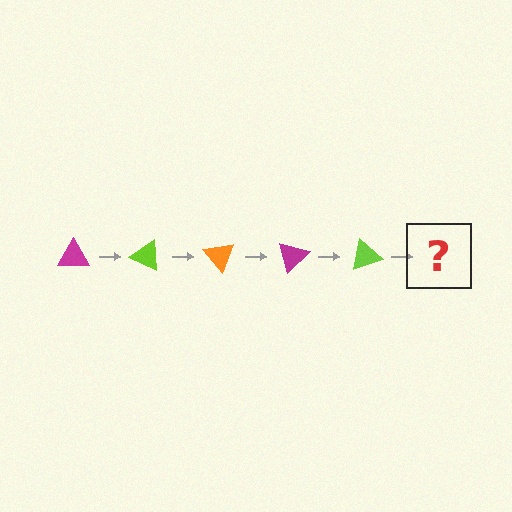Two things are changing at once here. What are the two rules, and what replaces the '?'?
The two rules are that it rotates 25 degrees each step and the color cycles through magenta, lime, and orange. The '?' should be an orange triangle, rotated 125 degrees from the start.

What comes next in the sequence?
The next element should be an orange triangle, rotated 125 degrees from the start.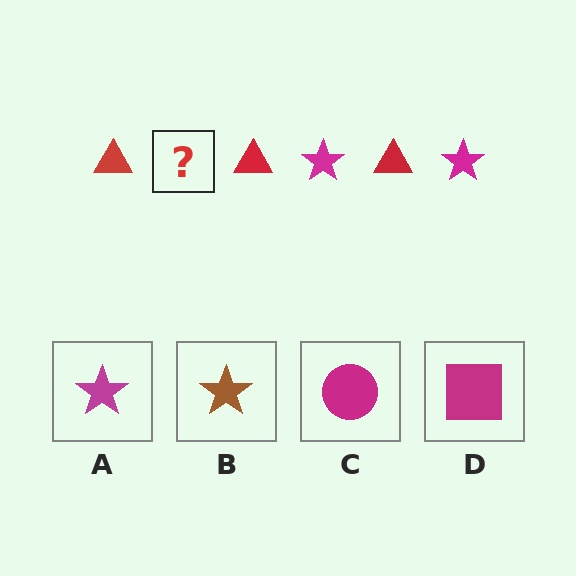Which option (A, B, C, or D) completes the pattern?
A.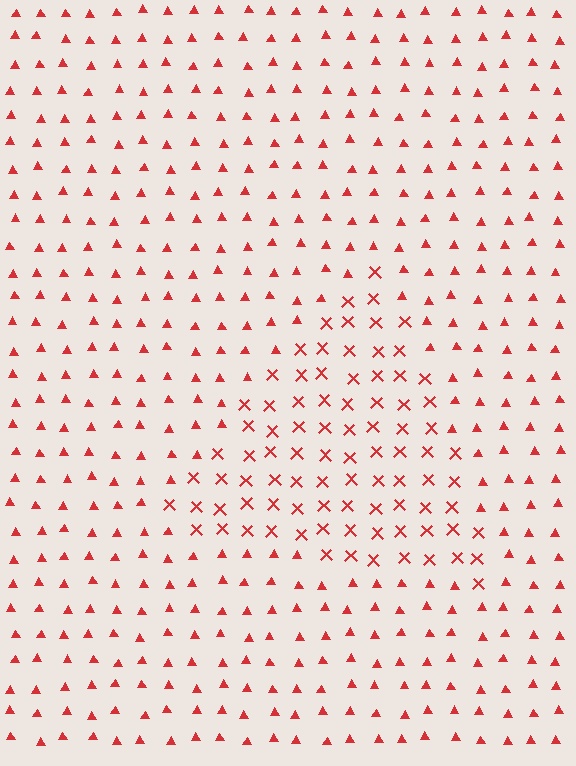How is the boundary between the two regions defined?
The boundary is defined by a change in element shape: X marks inside vs. triangles outside. All elements share the same color and spacing.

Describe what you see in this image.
The image is filled with small red elements arranged in a uniform grid. A triangle-shaped region contains X marks, while the surrounding area contains triangles. The boundary is defined purely by the change in element shape.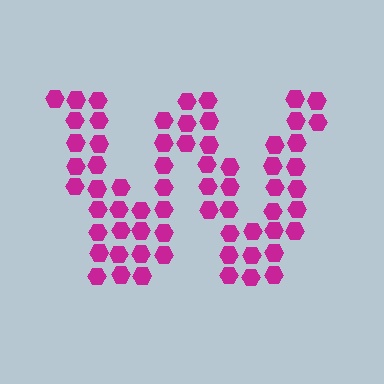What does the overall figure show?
The overall figure shows the letter W.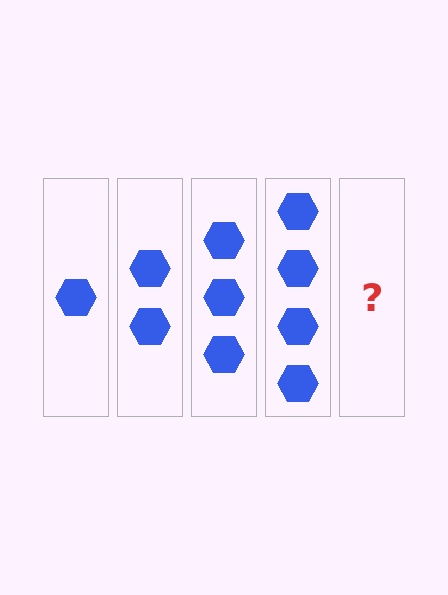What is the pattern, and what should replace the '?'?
The pattern is that each step adds one more hexagon. The '?' should be 5 hexagons.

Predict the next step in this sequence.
The next step is 5 hexagons.